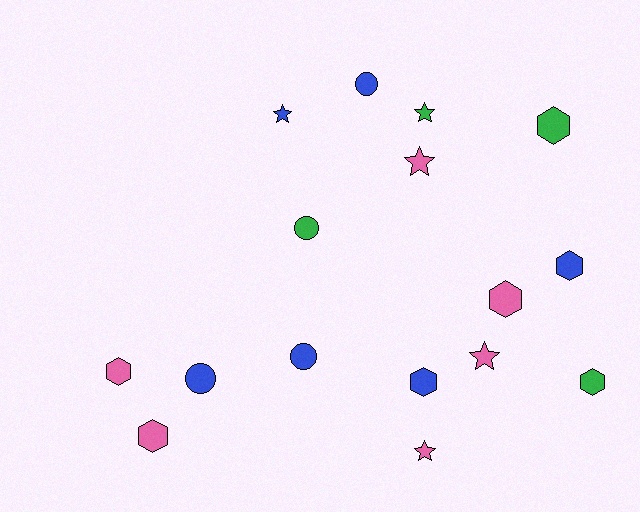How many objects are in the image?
There are 16 objects.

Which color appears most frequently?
Pink, with 6 objects.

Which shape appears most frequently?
Hexagon, with 7 objects.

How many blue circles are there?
There are 3 blue circles.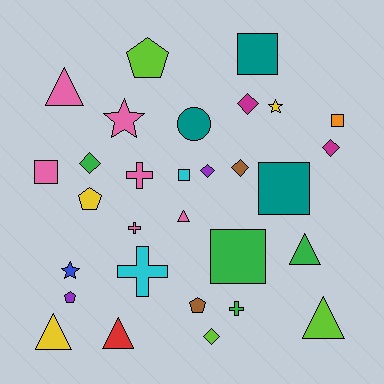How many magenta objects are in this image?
There are 2 magenta objects.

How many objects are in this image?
There are 30 objects.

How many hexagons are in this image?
There are no hexagons.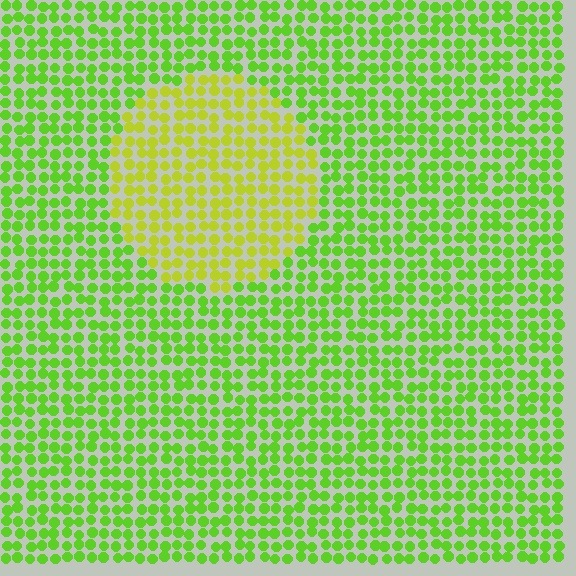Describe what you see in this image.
The image is filled with small lime elements in a uniform arrangement. A circle-shaped region is visible where the elements are tinted to a slightly different hue, forming a subtle color boundary.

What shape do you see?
I see a circle.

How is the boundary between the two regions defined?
The boundary is defined purely by a slight shift in hue (about 32 degrees). Spacing, size, and orientation are identical on both sides.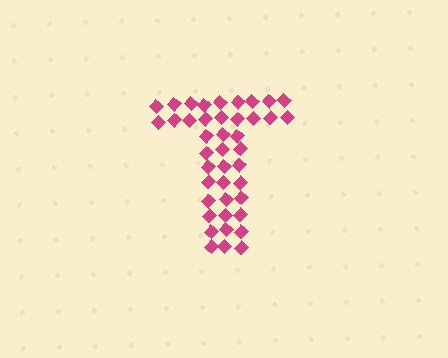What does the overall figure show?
The overall figure shows the letter T.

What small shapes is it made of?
It is made of small diamonds.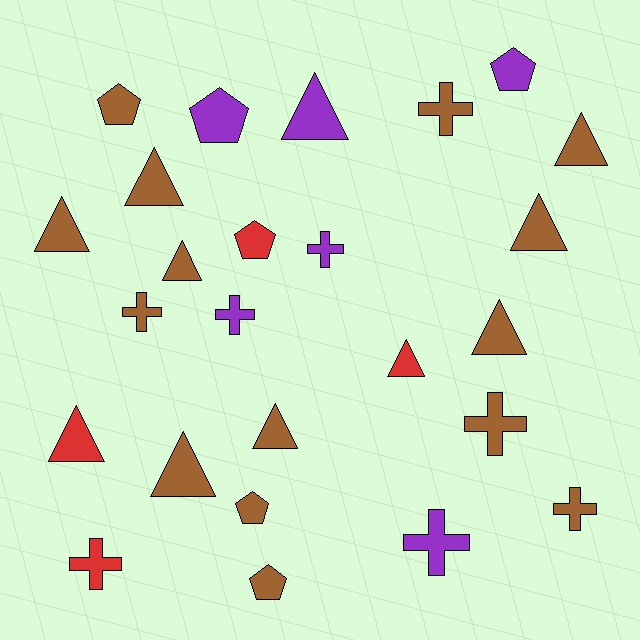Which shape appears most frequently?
Triangle, with 11 objects.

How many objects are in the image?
There are 25 objects.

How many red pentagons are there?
There is 1 red pentagon.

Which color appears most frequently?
Brown, with 15 objects.